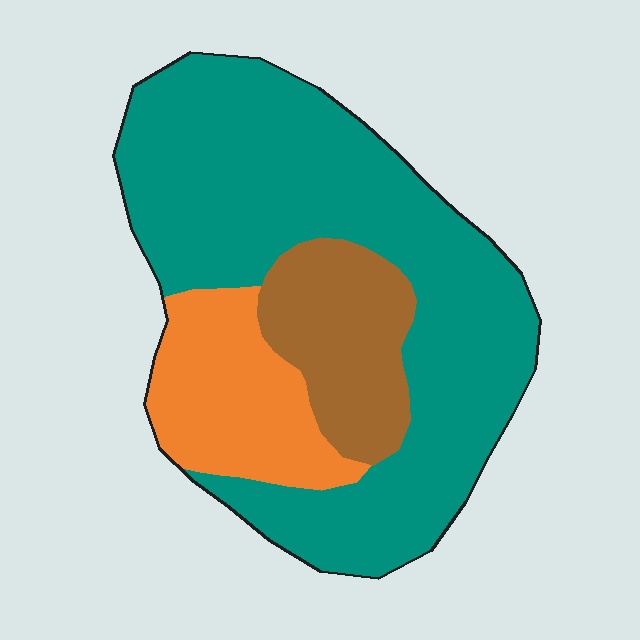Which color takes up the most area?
Teal, at roughly 65%.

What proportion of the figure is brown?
Brown takes up about one sixth (1/6) of the figure.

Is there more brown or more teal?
Teal.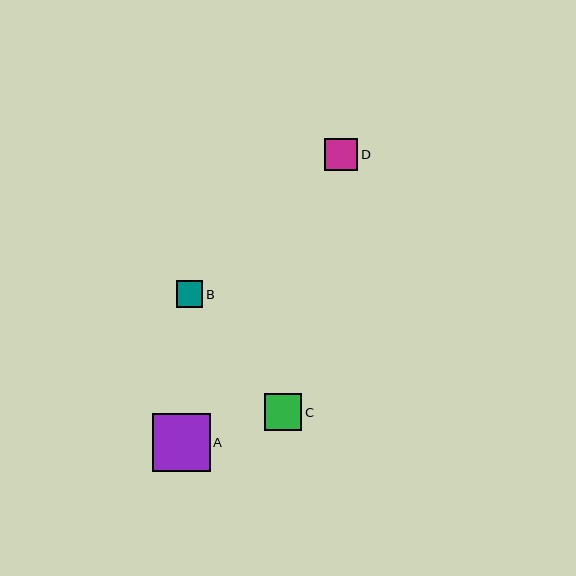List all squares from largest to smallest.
From largest to smallest: A, C, D, B.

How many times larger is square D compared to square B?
Square D is approximately 1.2 times the size of square B.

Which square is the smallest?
Square B is the smallest with a size of approximately 26 pixels.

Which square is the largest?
Square A is the largest with a size of approximately 58 pixels.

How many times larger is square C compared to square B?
Square C is approximately 1.4 times the size of square B.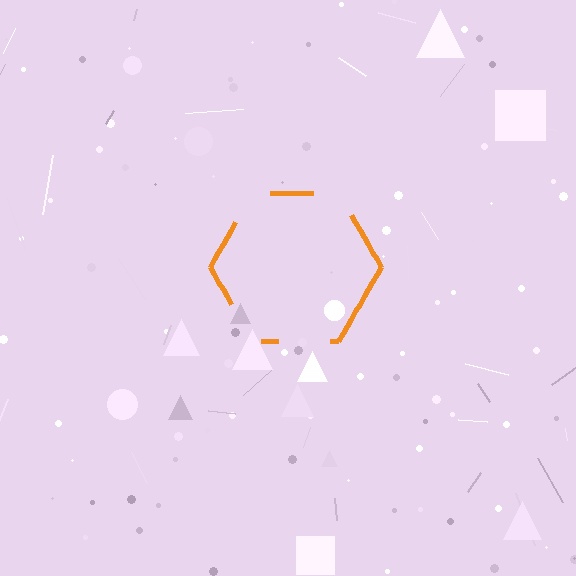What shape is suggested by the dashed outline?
The dashed outline suggests a hexagon.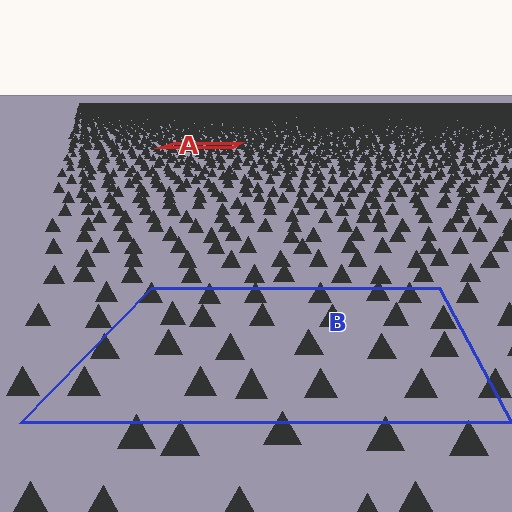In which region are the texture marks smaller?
The texture marks are smaller in region A, because it is farther away.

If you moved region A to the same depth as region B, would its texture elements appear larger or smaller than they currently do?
They would appear larger. At a closer depth, the same texture elements are projected at a bigger on-screen size.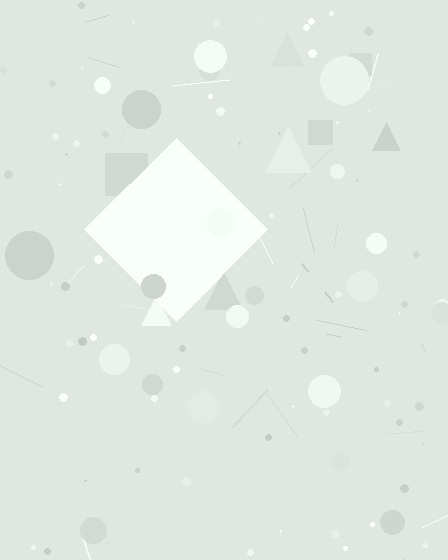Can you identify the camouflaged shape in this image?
The camouflaged shape is a diamond.